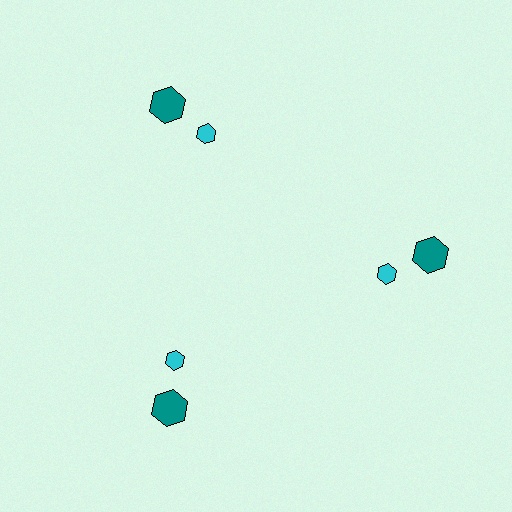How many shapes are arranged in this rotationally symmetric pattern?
There are 6 shapes, arranged in 3 groups of 2.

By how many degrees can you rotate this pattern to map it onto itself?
The pattern maps onto itself every 120 degrees of rotation.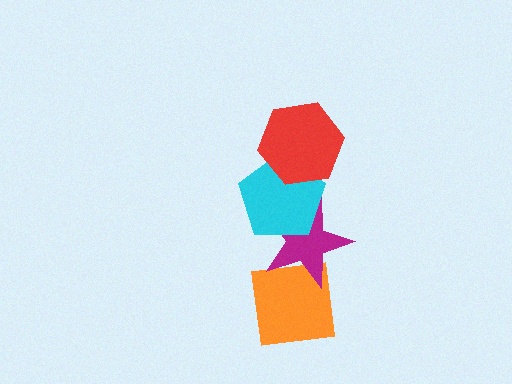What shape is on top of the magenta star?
The cyan pentagon is on top of the magenta star.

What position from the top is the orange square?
The orange square is 4th from the top.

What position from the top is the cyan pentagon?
The cyan pentagon is 2nd from the top.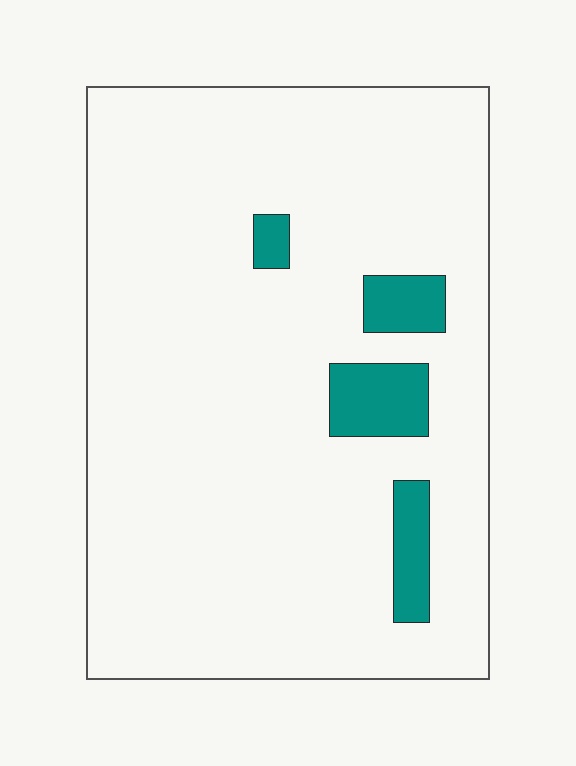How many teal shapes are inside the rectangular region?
4.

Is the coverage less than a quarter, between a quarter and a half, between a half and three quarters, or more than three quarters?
Less than a quarter.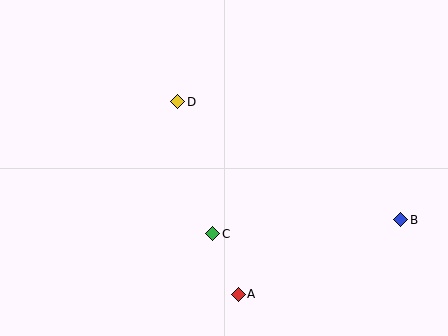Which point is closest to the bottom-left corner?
Point C is closest to the bottom-left corner.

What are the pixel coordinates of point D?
Point D is at (178, 102).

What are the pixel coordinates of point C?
Point C is at (213, 234).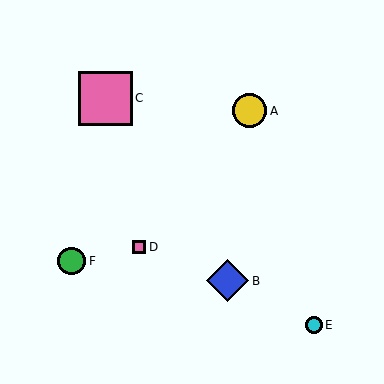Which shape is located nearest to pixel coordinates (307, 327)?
The cyan circle (labeled E) at (314, 325) is nearest to that location.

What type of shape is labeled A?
Shape A is a yellow circle.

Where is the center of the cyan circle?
The center of the cyan circle is at (314, 325).